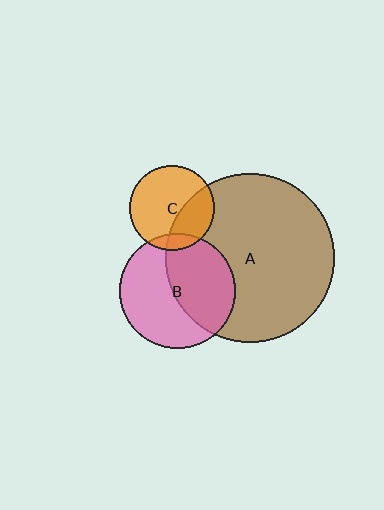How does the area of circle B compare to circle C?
Approximately 1.9 times.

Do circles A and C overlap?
Yes.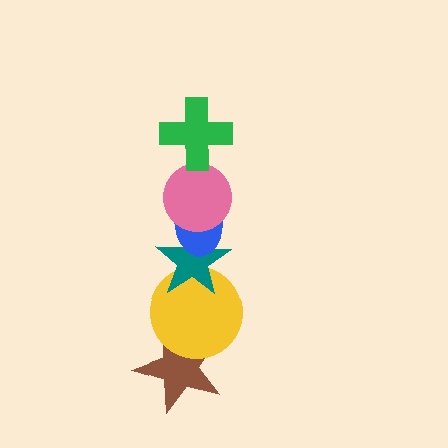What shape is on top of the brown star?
The yellow circle is on top of the brown star.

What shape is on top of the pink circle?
The green cross is on top of the pink circle.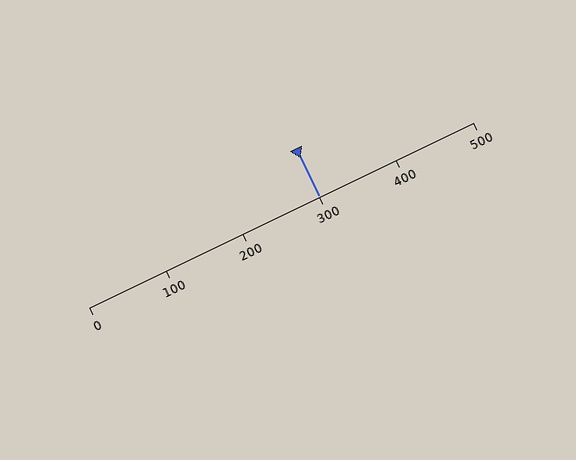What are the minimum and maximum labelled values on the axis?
The axis runs from 0 to 500.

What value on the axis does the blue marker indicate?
The marker indicates approximately 300.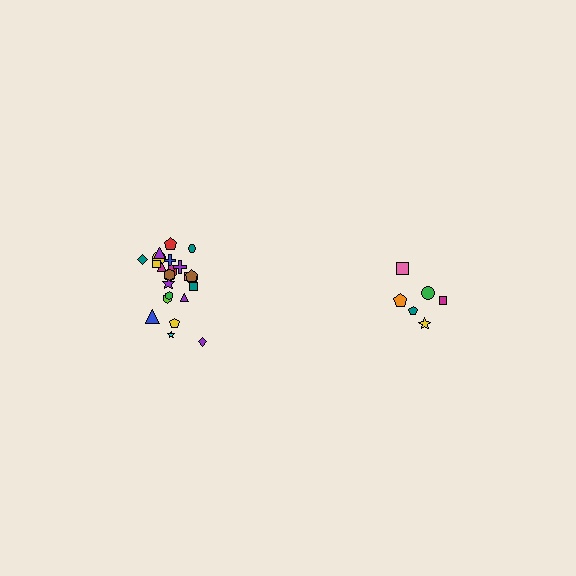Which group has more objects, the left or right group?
The left group.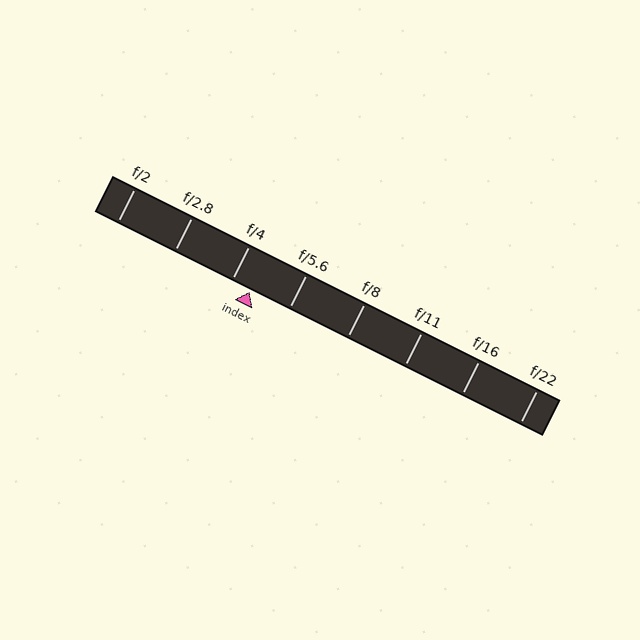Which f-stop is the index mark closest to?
The index mark is closest to f/4.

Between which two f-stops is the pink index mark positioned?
The index mark is between f/4 and f/5.6.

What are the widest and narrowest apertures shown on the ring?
The widest aperture shown is f/2 and the narrowest is f/22.